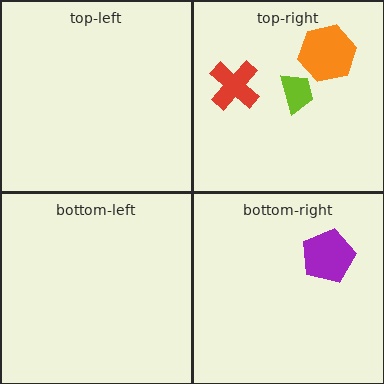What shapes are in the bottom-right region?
The purple pentagon.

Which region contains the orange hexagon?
The top-right region.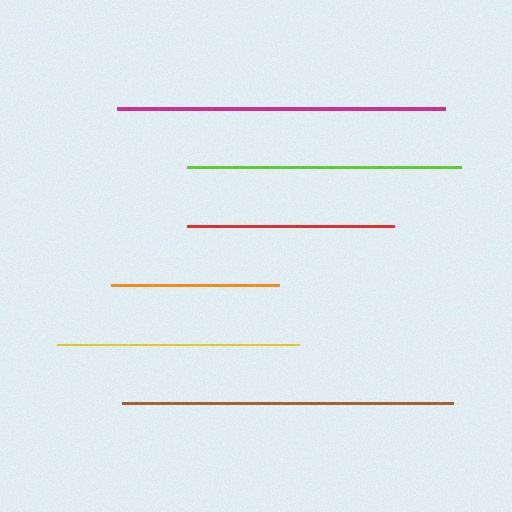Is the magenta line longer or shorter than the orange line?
The magenta line is longer than the orange line.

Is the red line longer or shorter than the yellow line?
The yellow line is longer than the red line.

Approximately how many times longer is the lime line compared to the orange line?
The lime line is approximately 1.6 times the length of the orange line.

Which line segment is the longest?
The brown line is the longest at approximately 331 pixels.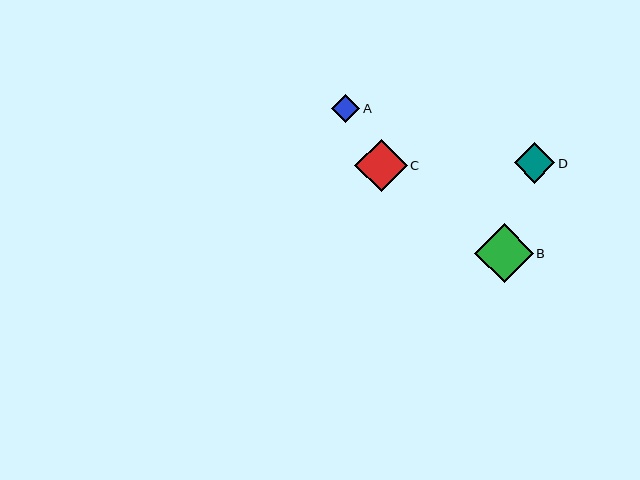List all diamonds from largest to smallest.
From largest to smallest: B, C, D, A.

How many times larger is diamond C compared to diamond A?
Diamond C is approximately 1.9 times the size of diamond A.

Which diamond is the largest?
Diamond B is the largest with a size of approximately 59 pixels.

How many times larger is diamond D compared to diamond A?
Diamond D is approximately 1.4 times the size of diamond A.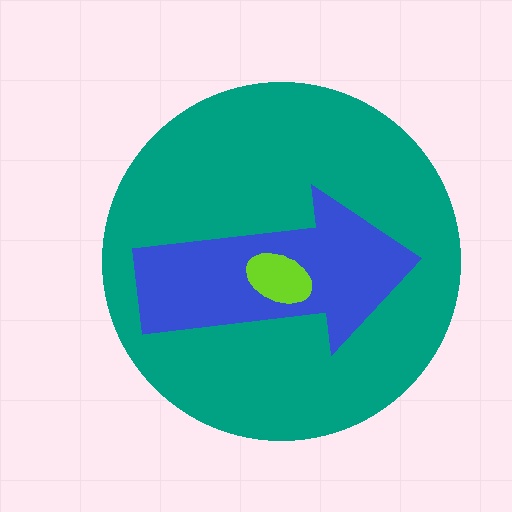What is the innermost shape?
The lime ellipse.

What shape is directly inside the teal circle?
The blue arrow.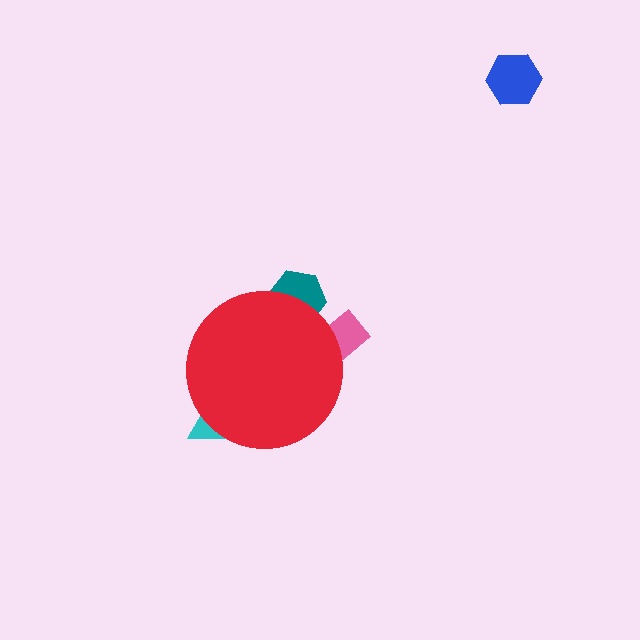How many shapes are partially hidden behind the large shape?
3 shapes are partially hidden.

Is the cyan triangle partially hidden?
Yes, the cyan triangle is partially hidden behind the red circle.